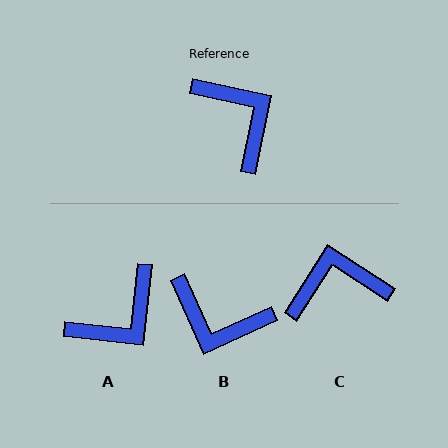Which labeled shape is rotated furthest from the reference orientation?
B, about 144 degrees away.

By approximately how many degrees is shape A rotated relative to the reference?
Approximately 85 degrees clockwise.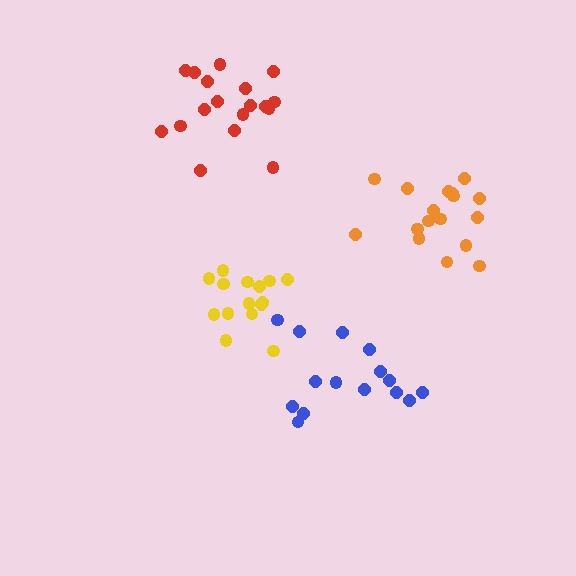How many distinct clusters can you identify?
There are 4 distinct clusters.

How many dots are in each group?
Group 1: 18 dots, Group 2: 15 dots, Group 3: 15 dots, Group 4: 17 dots (65 total).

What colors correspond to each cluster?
The clusters are colored: red, yellow, blue, orange.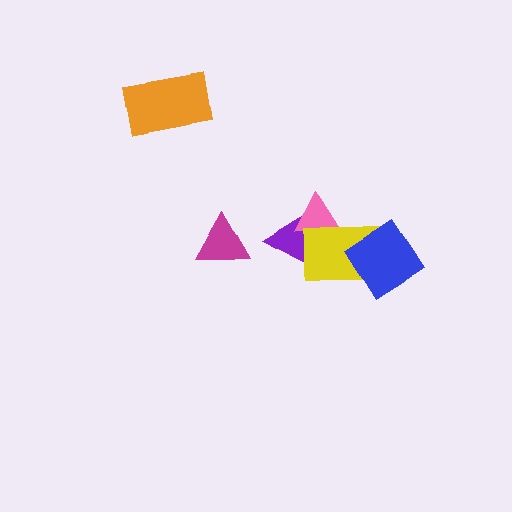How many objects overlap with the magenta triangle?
0 objects overlap with the magenta triangle.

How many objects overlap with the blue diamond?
1 object overlaps with the blue diamond.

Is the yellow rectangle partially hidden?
Yes, it is partially covered by another shape.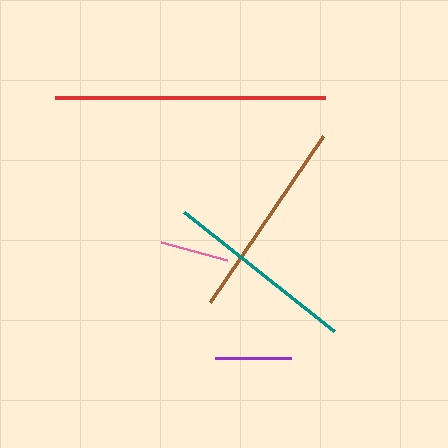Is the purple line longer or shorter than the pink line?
The purple line is longer than the pink line.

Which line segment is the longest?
The red line is the longest at approximately 270 pixels.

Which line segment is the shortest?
The pink line is the shortest at approximately 68 pixels.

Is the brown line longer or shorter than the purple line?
The brown line is longer than the purple line.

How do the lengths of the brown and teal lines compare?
The brown and teal lines are approximately the same length.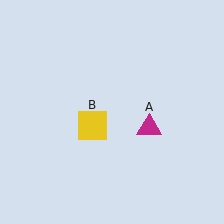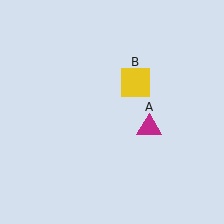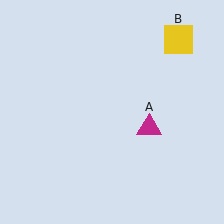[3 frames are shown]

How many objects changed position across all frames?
1 object changed position: yellow square (object B).